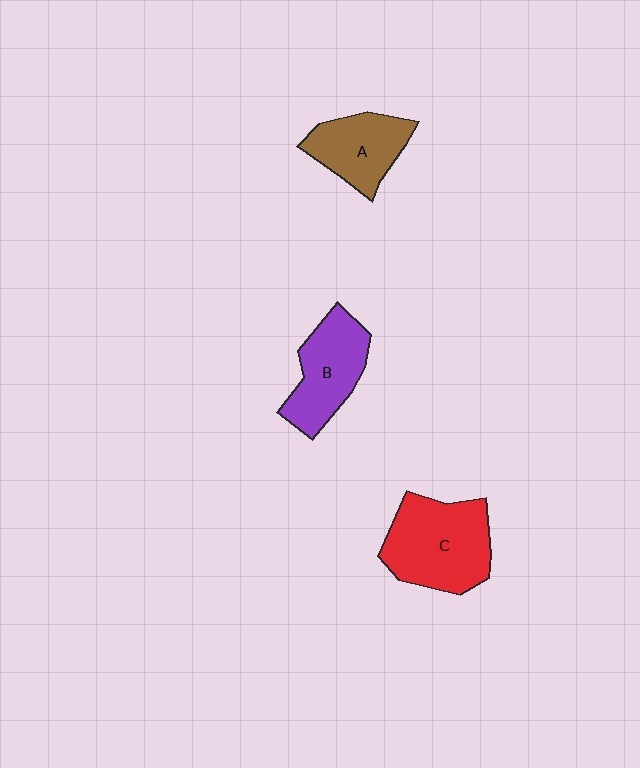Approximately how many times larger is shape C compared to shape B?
Approximately 1.3 times.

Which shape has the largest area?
Shape C (red).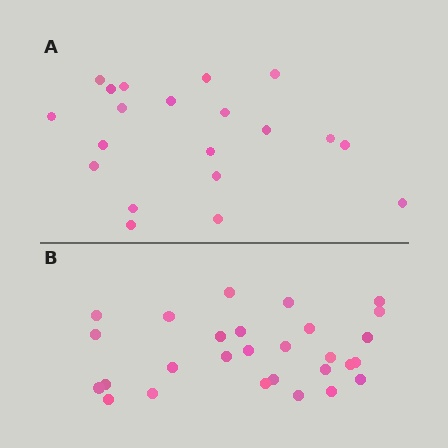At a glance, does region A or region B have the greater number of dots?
Region B (the bottom region) has more dots.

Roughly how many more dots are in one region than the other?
Region B has roughly 8 or so more dots than region A.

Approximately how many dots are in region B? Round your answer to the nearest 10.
About 30 dots. (The exact count is 28, which rounds to 30.)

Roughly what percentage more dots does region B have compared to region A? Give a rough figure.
About 40% more.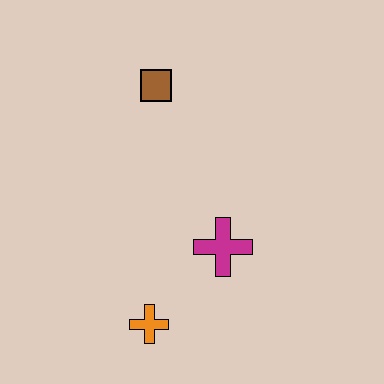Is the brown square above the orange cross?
Yes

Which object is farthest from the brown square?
The orange cross is farthest from the brown square.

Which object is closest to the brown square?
The magenta cross is closest to the brown square.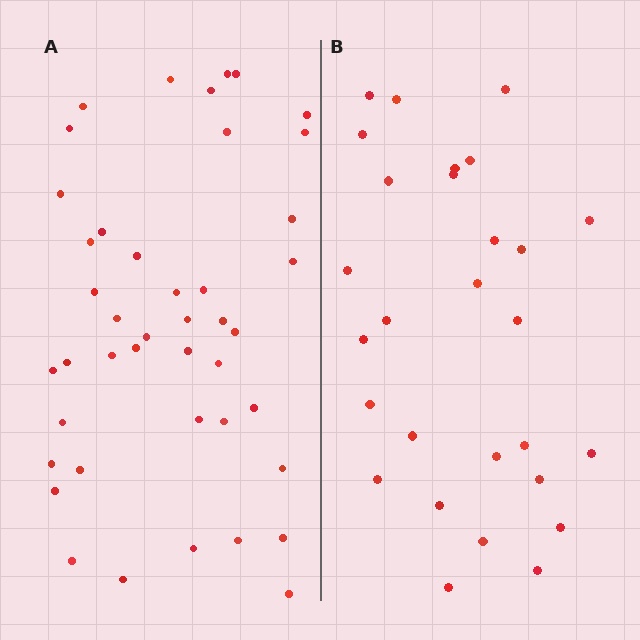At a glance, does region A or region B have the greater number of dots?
Region A (the left region) has more dots.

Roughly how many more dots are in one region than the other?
Region A has approximately 15 more dots than region B.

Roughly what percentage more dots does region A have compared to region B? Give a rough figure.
About 55% more.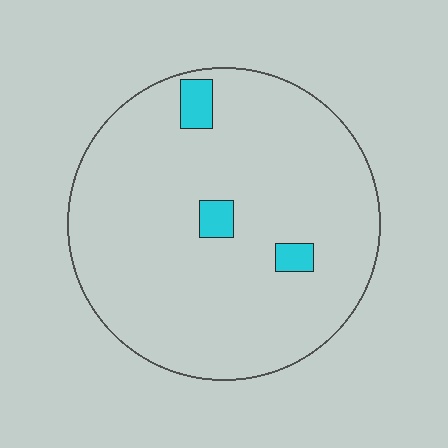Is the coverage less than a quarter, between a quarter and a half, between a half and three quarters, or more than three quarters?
Less than a quarter.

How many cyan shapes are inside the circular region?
3.